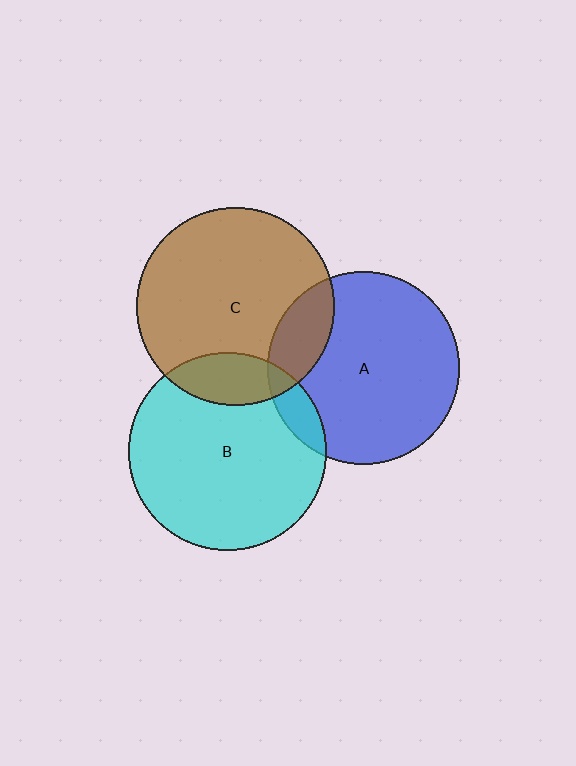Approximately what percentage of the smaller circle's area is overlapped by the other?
Approximately 15%.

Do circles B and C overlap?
Yes.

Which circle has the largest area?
Circle C (brown).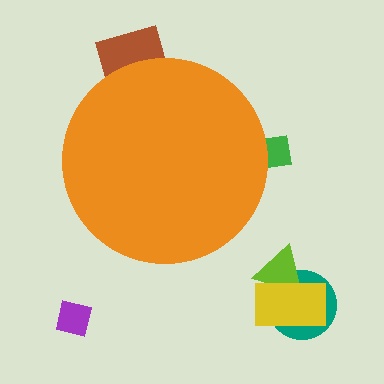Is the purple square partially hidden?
No, the purple square is fully visible.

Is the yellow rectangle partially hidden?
No, the yellow rectangle is fully visible.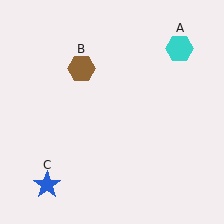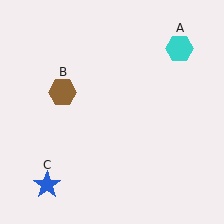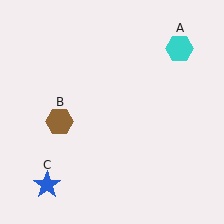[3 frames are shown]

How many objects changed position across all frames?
1 object changed position: brown hexagon (object B).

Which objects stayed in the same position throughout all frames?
Cyan hexagon (object A) and blue star (object C) remained stationary.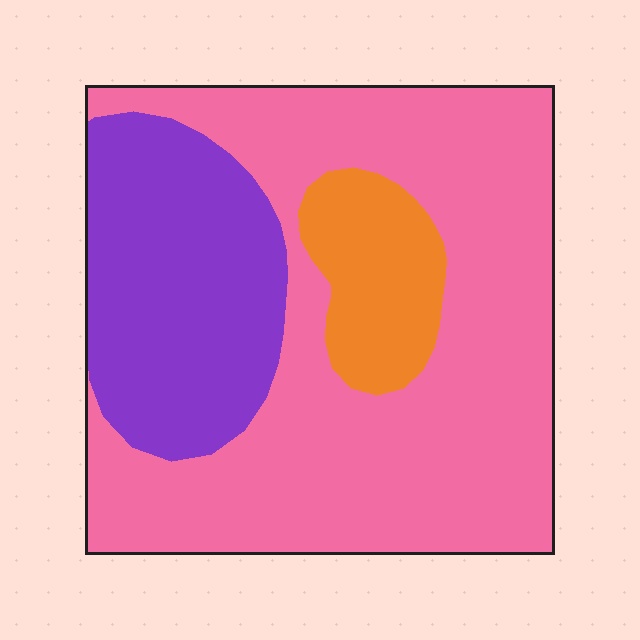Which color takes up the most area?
Pink, at roughly 65%.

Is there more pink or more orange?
Pink.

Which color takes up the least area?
Orange, at roughly 10%.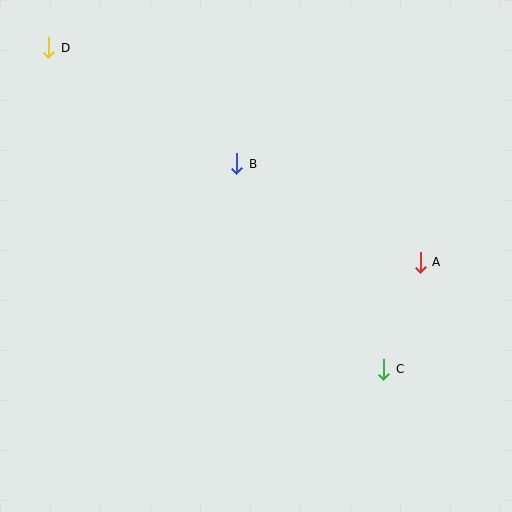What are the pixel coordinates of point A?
Point A is at (420, 262).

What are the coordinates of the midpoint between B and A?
The midpoint between B and A is at (328, 213).